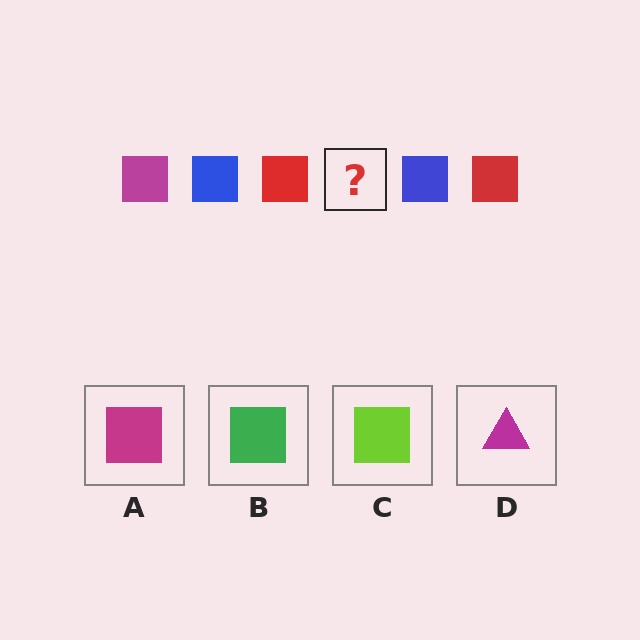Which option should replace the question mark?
Option A.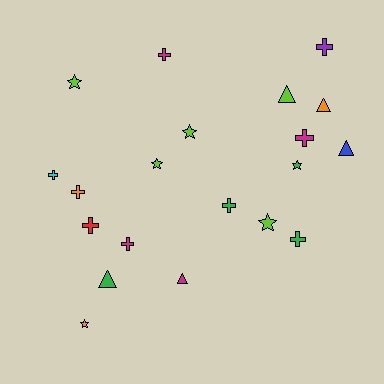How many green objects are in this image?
There are 4 green objects.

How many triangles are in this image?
There are 5 triangles.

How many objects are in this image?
There are 20 objects.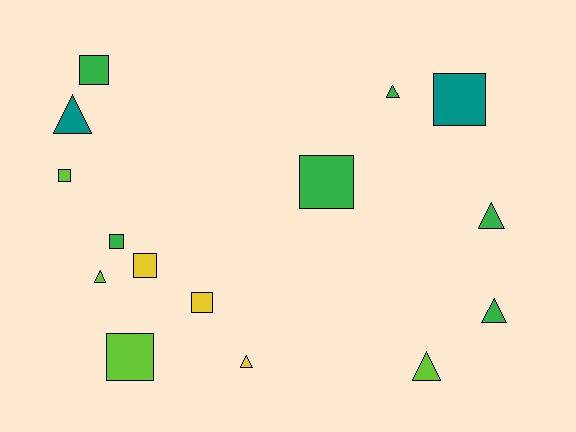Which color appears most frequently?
Green, with 6 objects.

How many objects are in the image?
There are 15 objects.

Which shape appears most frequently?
Square, with 8 objects.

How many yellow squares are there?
There are 2 yellow squares.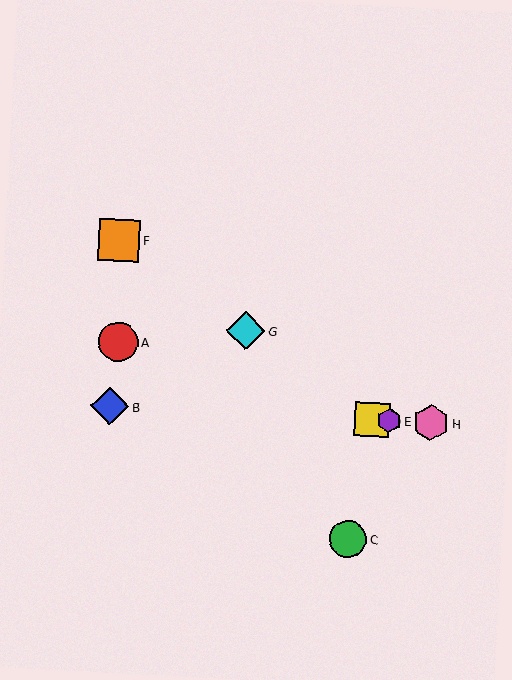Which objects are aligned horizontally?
Objects B, D, E, H are aligned horizontally.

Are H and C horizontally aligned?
No, H is at y≈423 and C is at y≈539.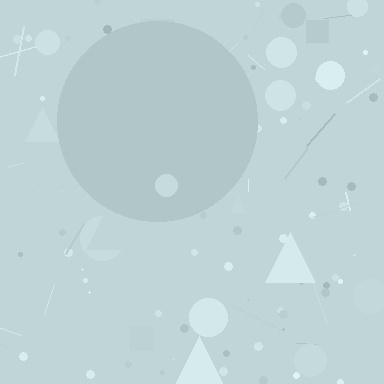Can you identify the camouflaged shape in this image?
The camouflaged shape is a circle.